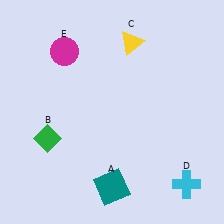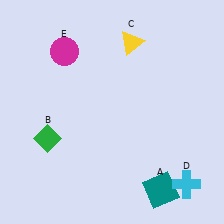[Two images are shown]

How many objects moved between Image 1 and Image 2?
1 object moved between the two images.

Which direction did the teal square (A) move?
The teal square (A) moved right.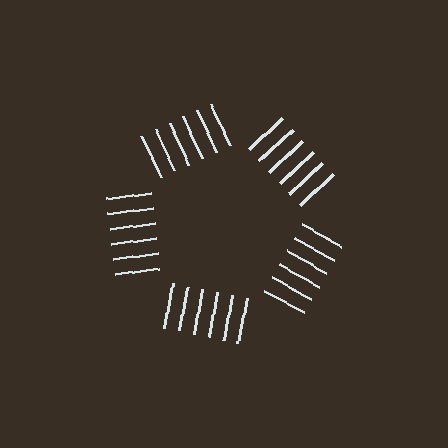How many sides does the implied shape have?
5 sides — the line-ends trace a pentagon.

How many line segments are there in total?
30 — 6 along each of the 5 edges.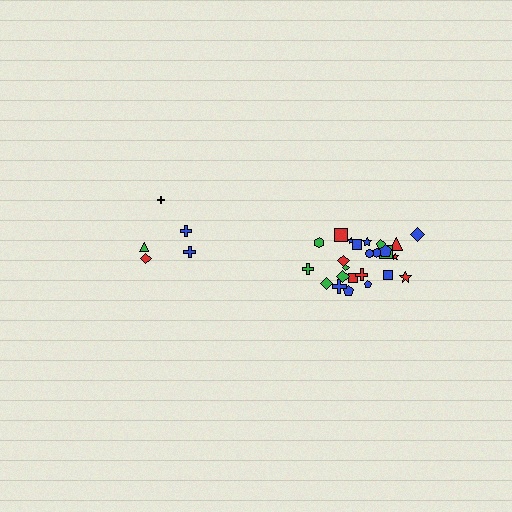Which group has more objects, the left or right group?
The right group.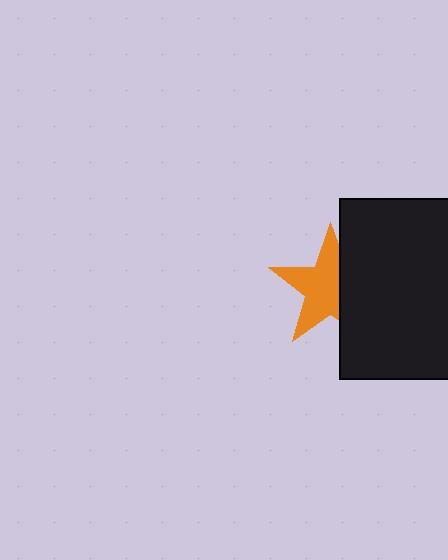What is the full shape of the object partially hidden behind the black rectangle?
The partially hidden object is an orange star.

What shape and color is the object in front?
The object in front is a black rectangle.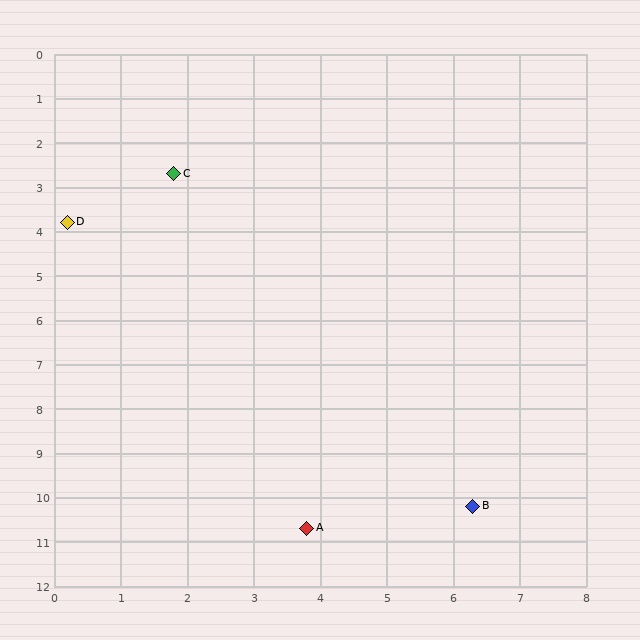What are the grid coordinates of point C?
Point C is at approximately (1.8, 2.7).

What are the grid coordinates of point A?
Point A is at approximately (3.8, 10.7).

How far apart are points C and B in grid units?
Points C and B are about 8.7 grid units apart.